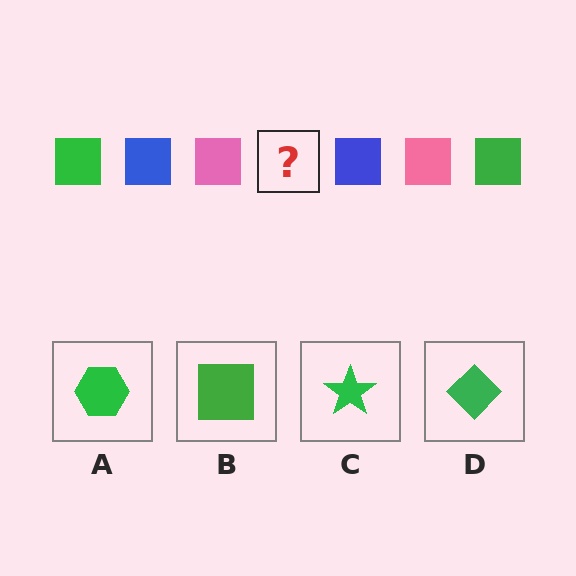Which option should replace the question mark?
Option B.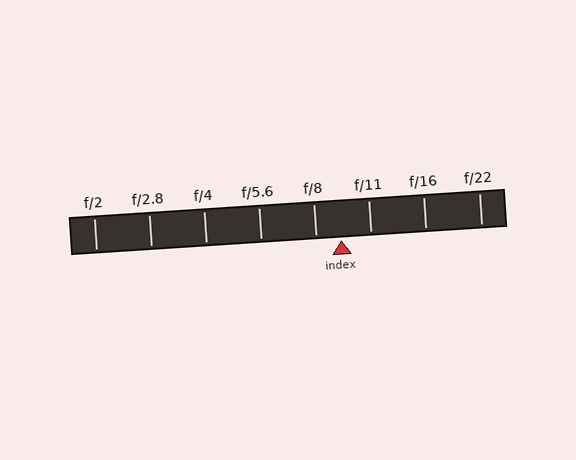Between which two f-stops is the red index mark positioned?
The index mark is between f/8 and f/11.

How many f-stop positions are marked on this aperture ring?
There are 8 f-stop positions marked.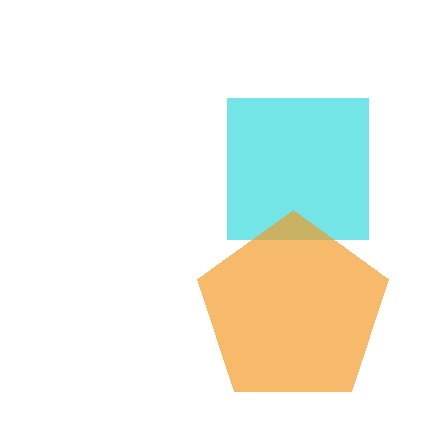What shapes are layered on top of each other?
The layered shapes are: a cyan square, an orange pentagon.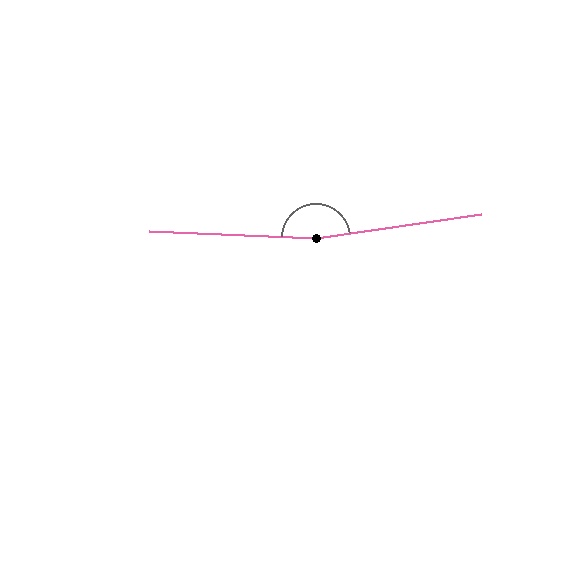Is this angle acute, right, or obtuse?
It is obtuse.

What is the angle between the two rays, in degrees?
Approximately 170 degrees.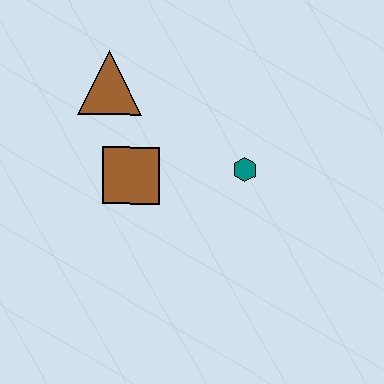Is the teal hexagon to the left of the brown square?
No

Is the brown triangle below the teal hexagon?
No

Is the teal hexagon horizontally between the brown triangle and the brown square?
No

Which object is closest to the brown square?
The brown triangle is closest to the brown square.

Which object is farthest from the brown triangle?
The teal hexagon is farthest from the brown triangle.